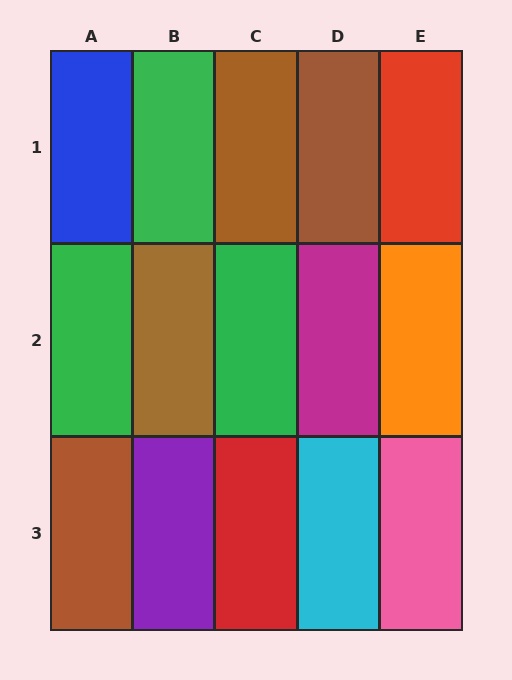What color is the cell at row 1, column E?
Red.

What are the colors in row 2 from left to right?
Green, brown, green, magenta, orange.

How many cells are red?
2 cells are red.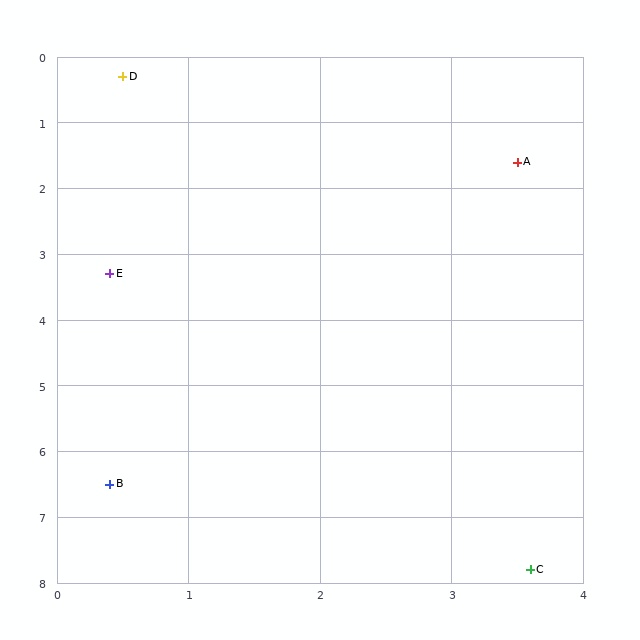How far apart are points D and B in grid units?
Points D and B are about 6.2 grid units apart.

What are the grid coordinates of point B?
Point B is at approximately (0.4, 6.5).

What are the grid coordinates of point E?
Point E is at approximately (0.4, 3.3).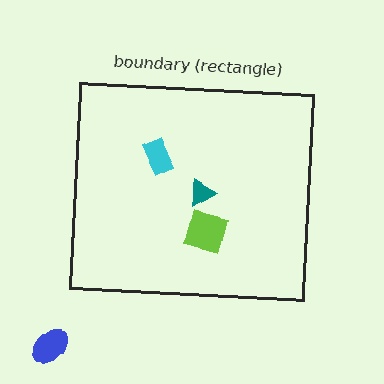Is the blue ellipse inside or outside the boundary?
Outside.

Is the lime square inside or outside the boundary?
Inside.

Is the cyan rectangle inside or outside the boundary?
Inside.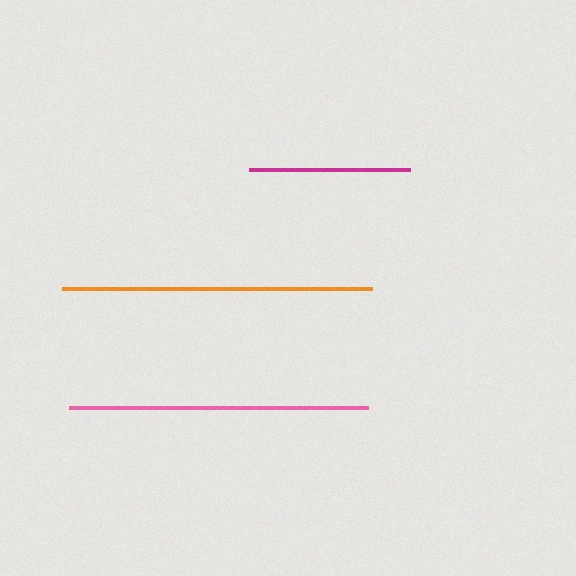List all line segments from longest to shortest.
From longest to shortest: orange, pink, magenta.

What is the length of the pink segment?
The pink segment is approximately 300 pixels long.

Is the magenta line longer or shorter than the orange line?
The orange line is longer than the magenta line.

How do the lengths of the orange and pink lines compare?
The orange and pink lines are approximately the same length.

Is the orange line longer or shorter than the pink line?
The orange line is longer than the pink line.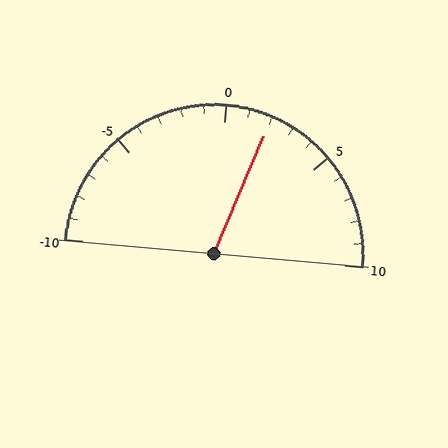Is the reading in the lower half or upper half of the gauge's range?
The reading is in the upper half of the range (-10 to 10).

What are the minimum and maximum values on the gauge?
The gauge ranges from -10 to 10.